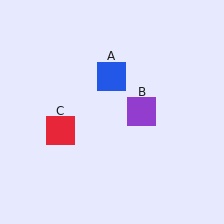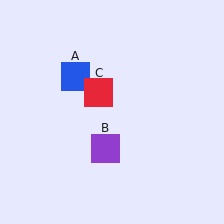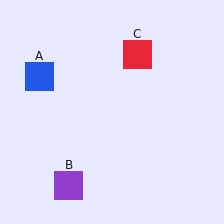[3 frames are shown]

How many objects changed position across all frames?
3 objects changed position: blue square (object A), purple square (object B), red square (object C).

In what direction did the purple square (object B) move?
The purple square (object B) moved down and to the left.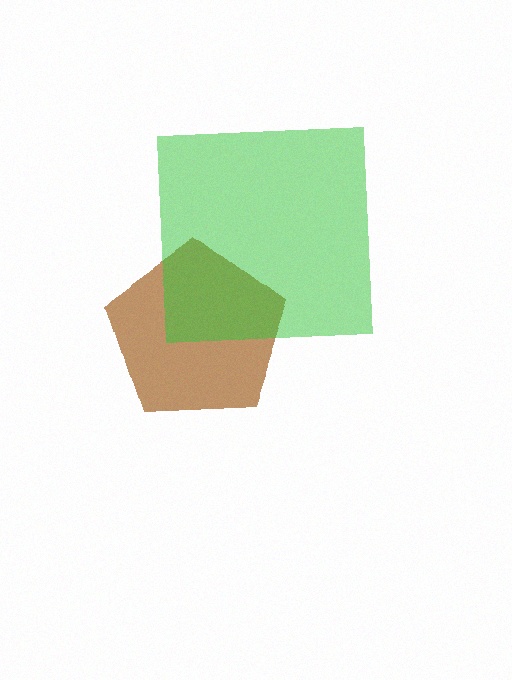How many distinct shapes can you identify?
There are 2 distinct shapes: a brown pentagon, a green square.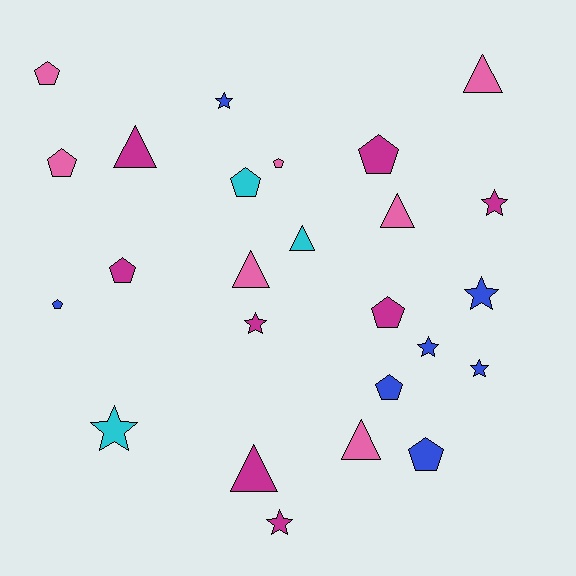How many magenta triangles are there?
There are 2 magenta triangles.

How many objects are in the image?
There are 25 objects.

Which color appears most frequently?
Magenta, with 8 objects.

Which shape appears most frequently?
Pentagon, with 10 objects.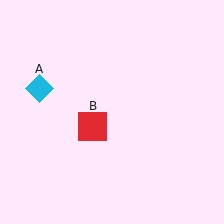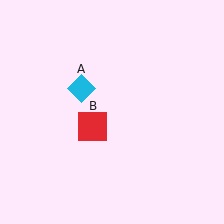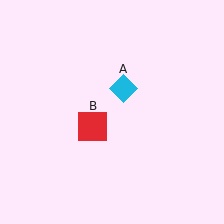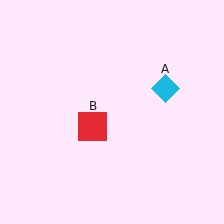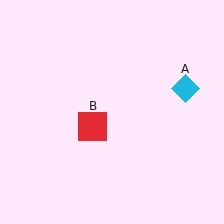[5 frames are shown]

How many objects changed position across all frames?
1 object changed position: cyan diamond (object A).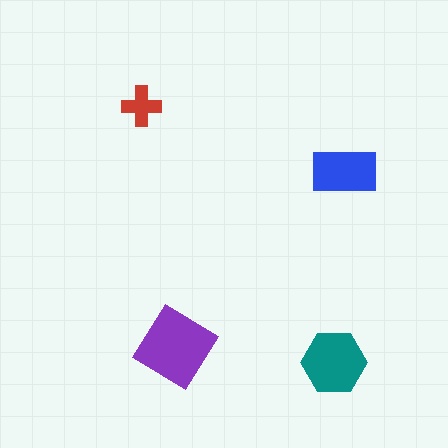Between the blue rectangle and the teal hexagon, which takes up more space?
The teal hexagon.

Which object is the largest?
The purple diamond.